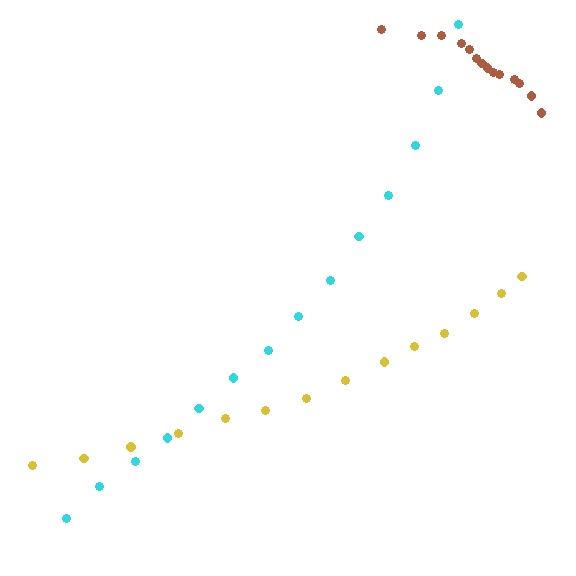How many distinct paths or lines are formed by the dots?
There are 3 distinct paths.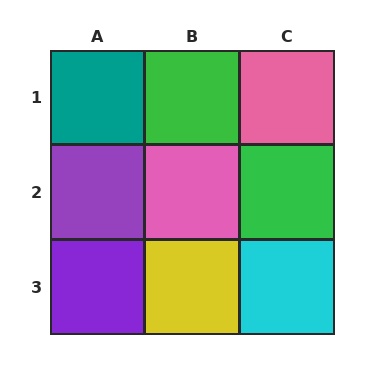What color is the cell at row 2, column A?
Purple.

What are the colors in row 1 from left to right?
Teal, green, pink.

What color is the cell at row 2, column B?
Pink.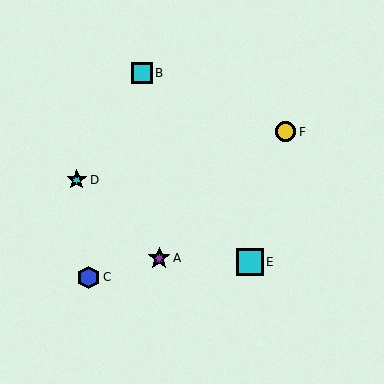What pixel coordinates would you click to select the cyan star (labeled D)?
Click at (77, 180) to select the cyan star D.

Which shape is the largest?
The cyan square (labeled E) is the largest.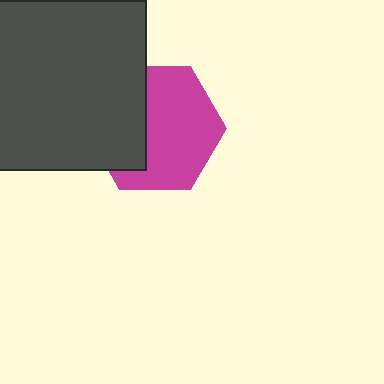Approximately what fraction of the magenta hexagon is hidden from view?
Roughly 38% of the magenta hexagon is hidden behind the dark gray square.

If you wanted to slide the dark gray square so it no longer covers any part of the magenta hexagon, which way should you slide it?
Slide it left — that is the most direct way to separate the two shapes.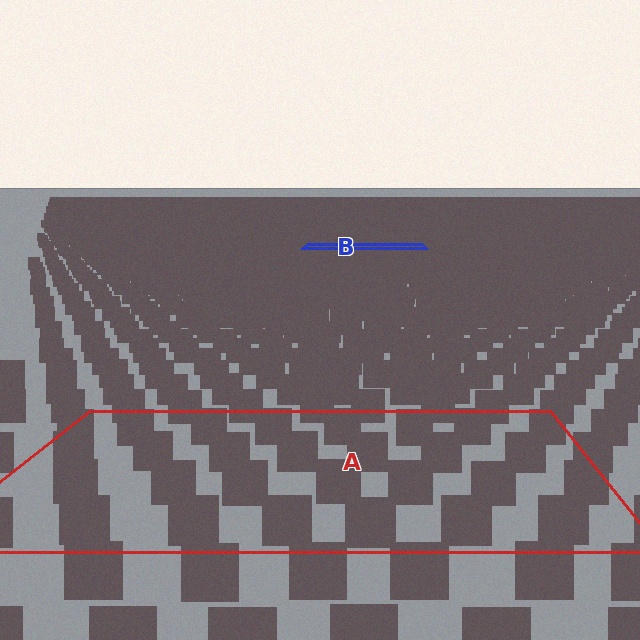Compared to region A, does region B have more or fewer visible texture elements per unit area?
Region B has more texture elements per unit area — they are packed more densely because it is farther away.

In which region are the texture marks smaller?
The texture marks are smaller in region B, because it is farther away.